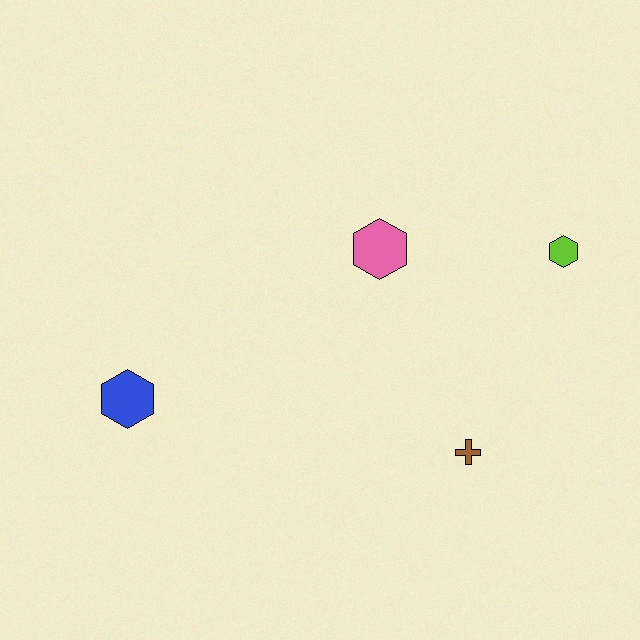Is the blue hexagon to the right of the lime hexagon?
No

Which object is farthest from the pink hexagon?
The blue hexagon is farthest from the pink hexagon.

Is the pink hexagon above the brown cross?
Yes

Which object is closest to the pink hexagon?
The lime hexagon is closest to the pink hexagon.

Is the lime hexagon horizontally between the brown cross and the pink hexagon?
No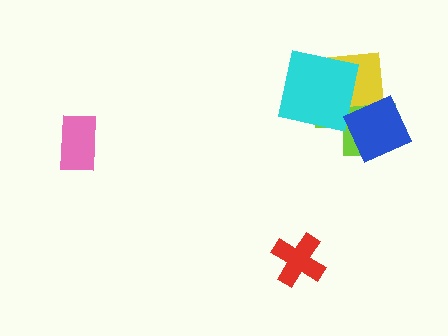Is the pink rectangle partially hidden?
No, no other shape covers it.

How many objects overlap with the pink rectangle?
0 objects overlap with the pink rectangle.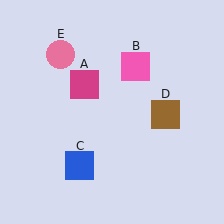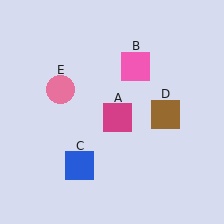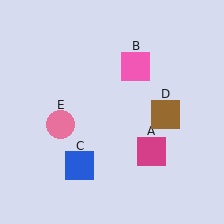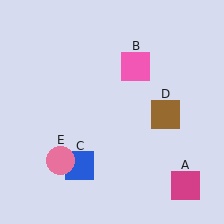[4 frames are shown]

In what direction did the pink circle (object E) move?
The pink circle (object E) moved down.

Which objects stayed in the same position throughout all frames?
Pink square (object B) and blue square (object C) and brown square (object D) remained stationary.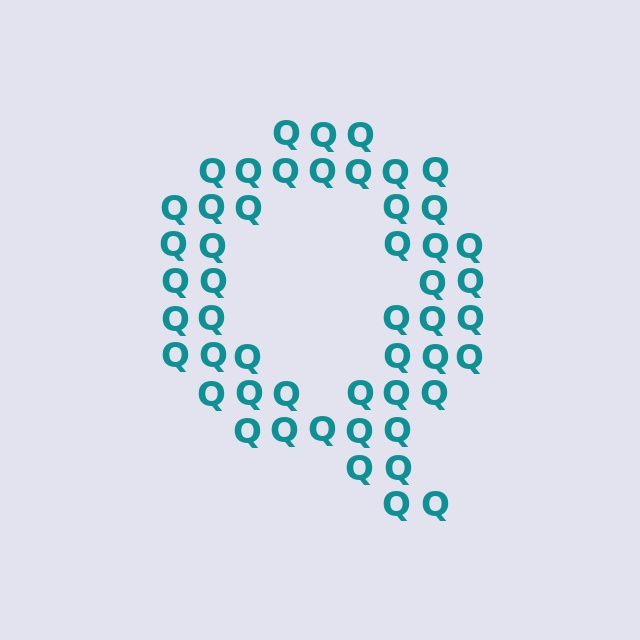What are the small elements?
The small elements are letter Q's.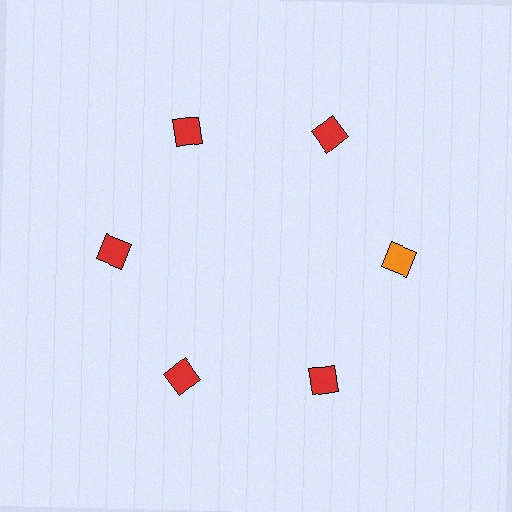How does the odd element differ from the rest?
It has a different color: orange instead of red.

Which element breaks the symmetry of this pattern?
The orange square at roughly the 3 o'clock position breaks the symmetry. All other shapes are red squares.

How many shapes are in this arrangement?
There are 6 shapes arranged in a ring pattern.